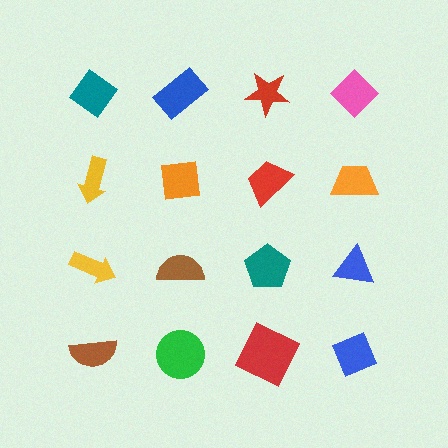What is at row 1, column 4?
A pink diamond.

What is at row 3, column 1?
A yellow arrow.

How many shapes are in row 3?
4 shapes.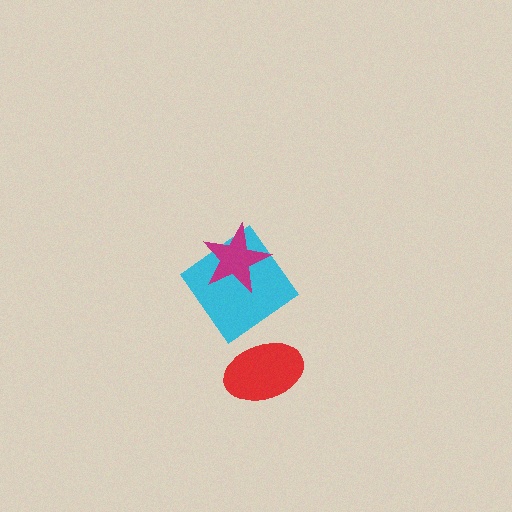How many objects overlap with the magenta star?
1 object overlaps with the magenta star.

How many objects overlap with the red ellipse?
0 objects overlap with the red ellipse.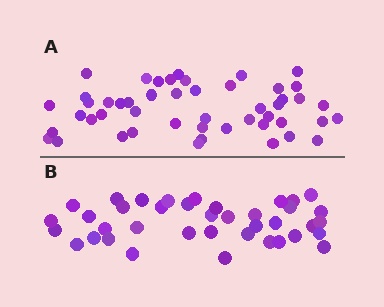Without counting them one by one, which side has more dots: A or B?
Region A (the top region) has more dots.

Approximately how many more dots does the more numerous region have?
Region A has roughly 10 or so more dots than region B.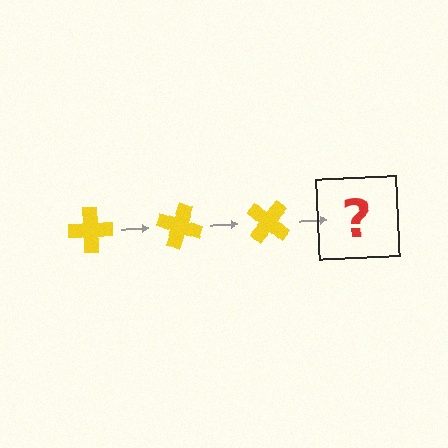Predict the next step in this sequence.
The next step is a yellow cross rotated 60 degrees.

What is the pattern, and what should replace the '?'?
The pattern is that the cross rotates 20 degrees each step. The '?' should be a yellow cross rotated 60 degrees.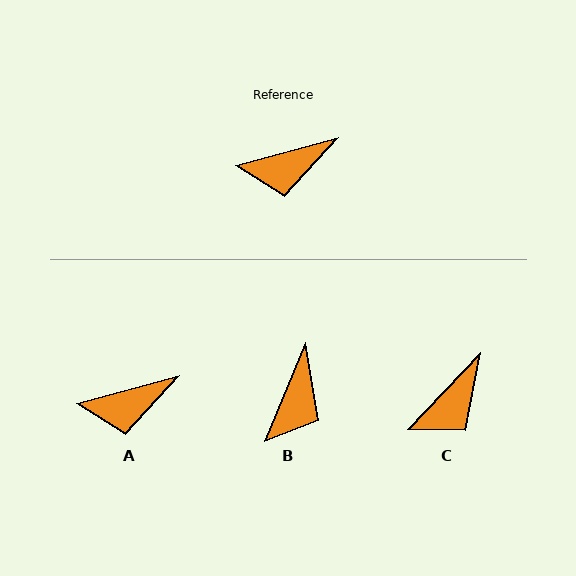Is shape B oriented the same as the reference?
No, it is off by about 52 degrees.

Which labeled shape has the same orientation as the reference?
A.